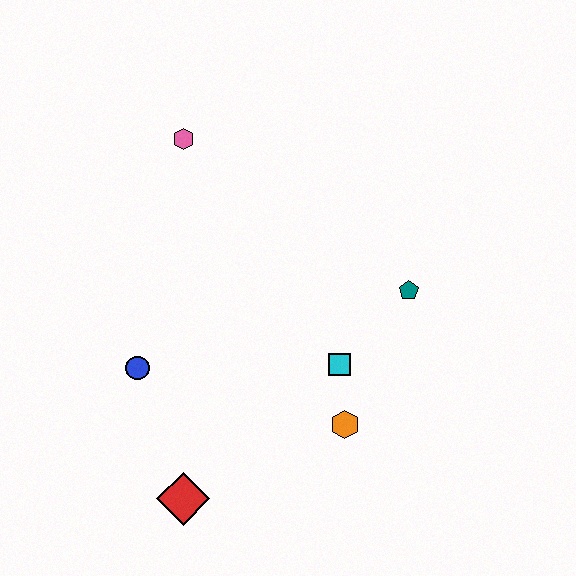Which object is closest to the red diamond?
The blue circle is closest to the red diamond.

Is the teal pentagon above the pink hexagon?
No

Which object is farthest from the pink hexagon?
The red diamond is farthest from the pink hexagon.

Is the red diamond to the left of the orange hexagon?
Yes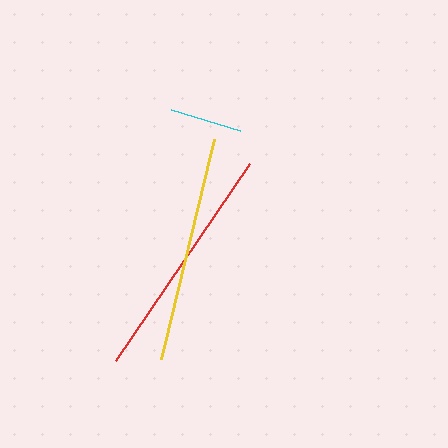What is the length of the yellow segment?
The yellow segment is approximately 227 pixels long.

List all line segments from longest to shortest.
From longest to shortest: red, yellow, cyan.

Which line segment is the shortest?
The cyan line is the shortest at approximately 72 pixels.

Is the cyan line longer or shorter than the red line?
The red line is longer than the cyan line.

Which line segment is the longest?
The red line is the longest at approximately 238 pixels.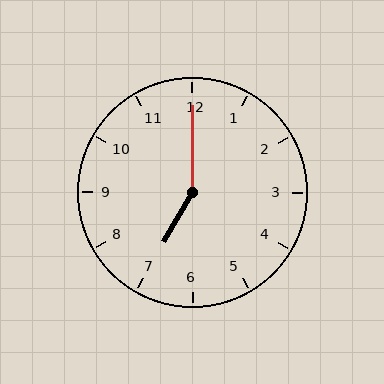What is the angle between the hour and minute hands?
Approximately 150 degrees.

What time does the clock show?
7:00.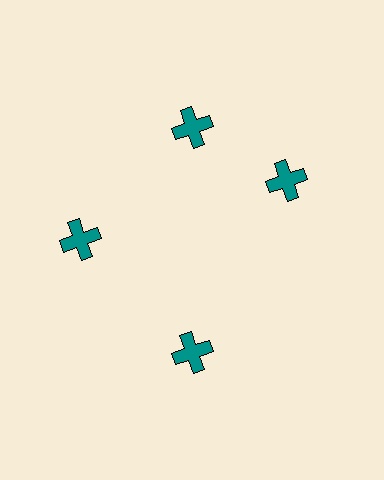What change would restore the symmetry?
The symmetry would be restored by rotating it back into even spacing with its neighbors so that all 4 crosses sit at equal angles and equal distance from the center.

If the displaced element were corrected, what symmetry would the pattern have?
It would have 4-fold rotational symmetry — the pattern would map onto itself every 90 degrees.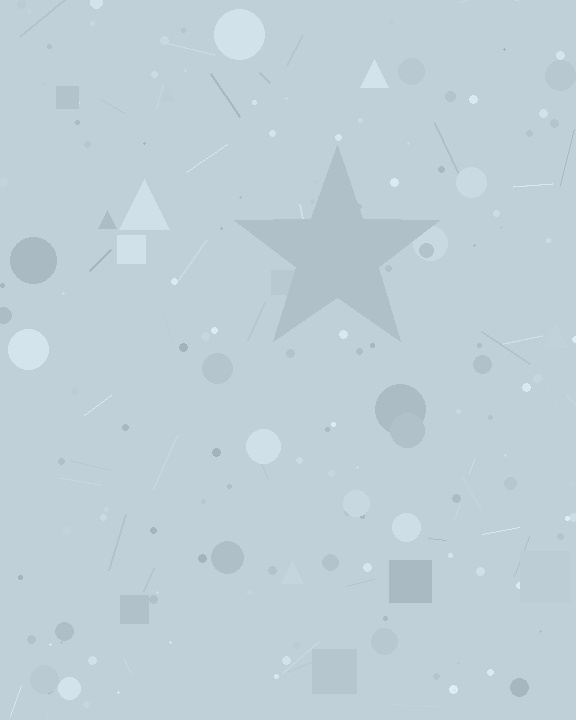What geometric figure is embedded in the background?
A star is embedded in the background.